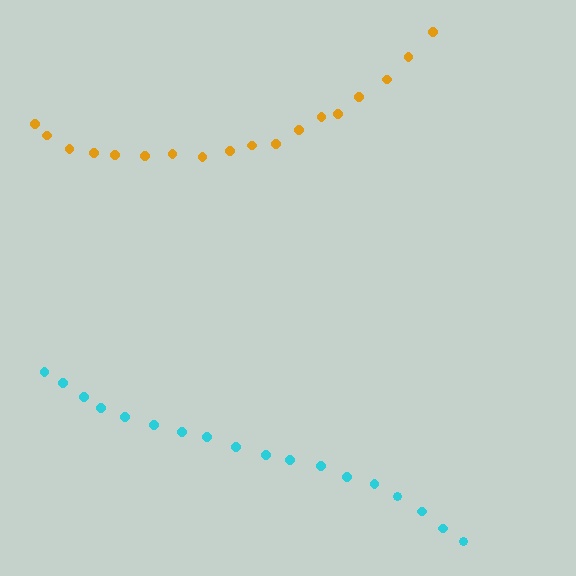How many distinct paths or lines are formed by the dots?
There are 2 distinct paths.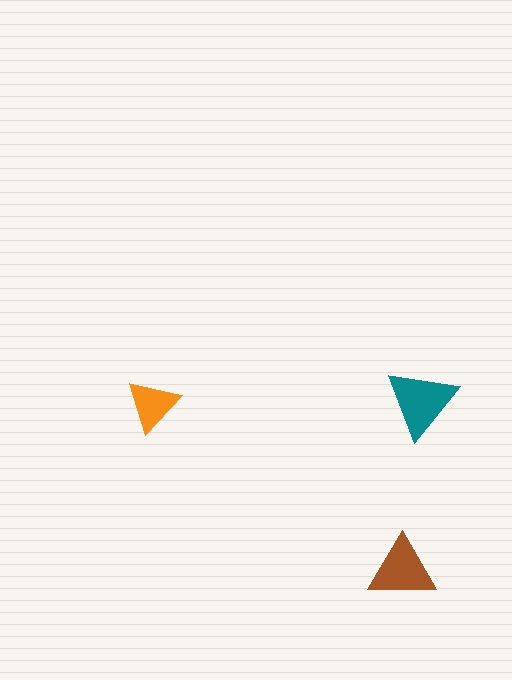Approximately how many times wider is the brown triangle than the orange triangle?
About 1.5 times wider.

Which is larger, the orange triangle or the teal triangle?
The teal one.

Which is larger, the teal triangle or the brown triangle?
The teal one.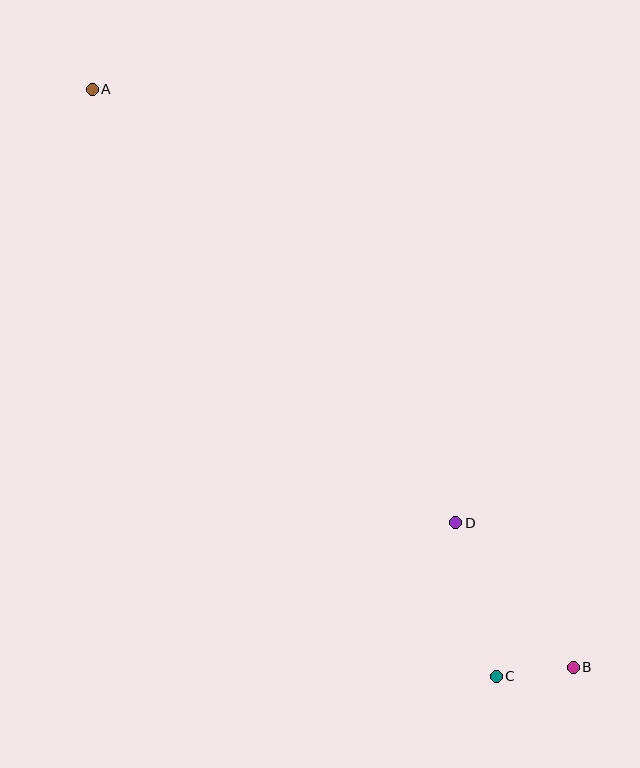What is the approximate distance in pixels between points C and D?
The distance between C and D is approximately 159 pixels.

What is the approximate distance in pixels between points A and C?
The distance between A and C is approximately 713 pixels.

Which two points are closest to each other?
Points B and C are closest to each other.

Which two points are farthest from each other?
Points A and B are farthest from each other.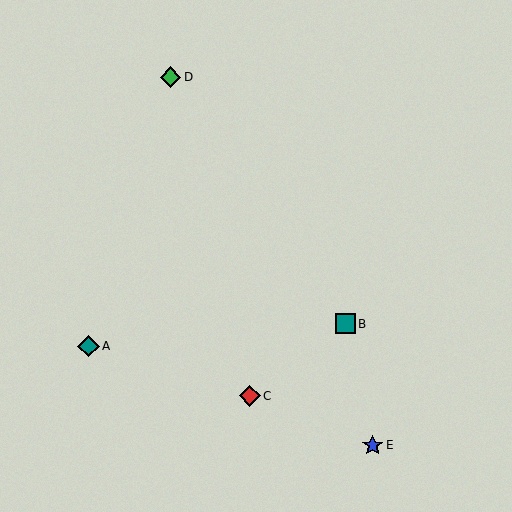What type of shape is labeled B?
Shape B is a teal square.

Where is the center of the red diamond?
The center of the red diamond is at (250, 396).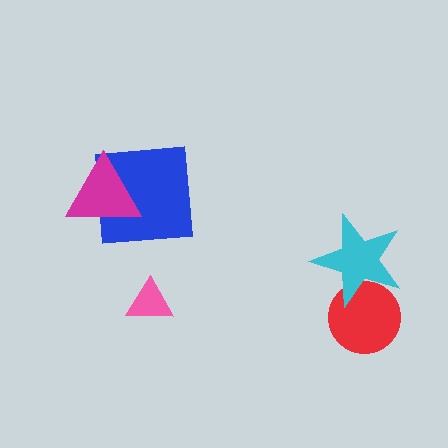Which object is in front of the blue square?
The magenta triangle is in front of the blue square.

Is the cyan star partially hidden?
No, no other shape covers it.